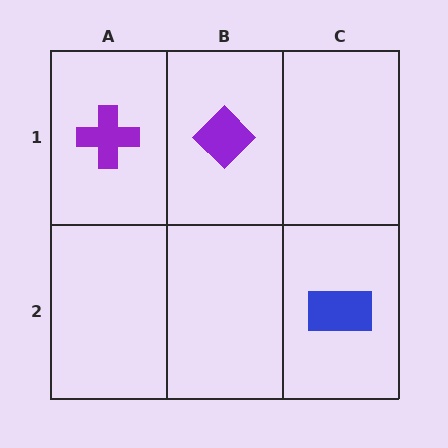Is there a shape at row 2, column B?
No, that cell is empty.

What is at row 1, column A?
A purple cross.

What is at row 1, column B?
A purple diamond.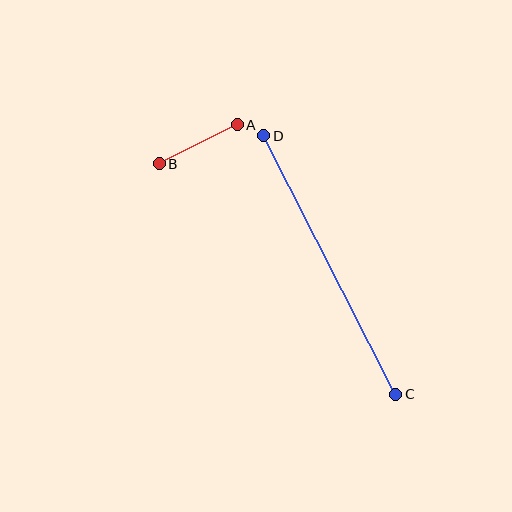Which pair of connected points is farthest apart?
Points C and D are farthest apart.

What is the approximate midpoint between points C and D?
The midpoint is at approximately (330, 265) pixels.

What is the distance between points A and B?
The distance is approximately 87 pixels.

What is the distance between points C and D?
The distance is approximately 290 pixels.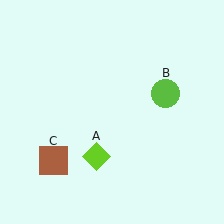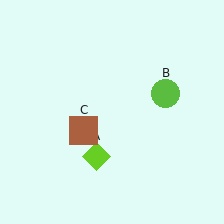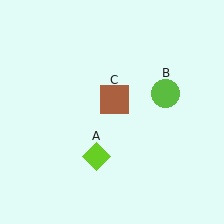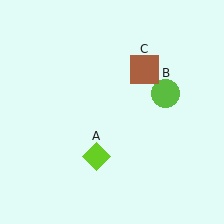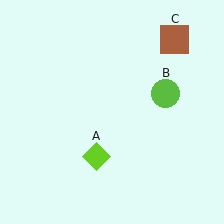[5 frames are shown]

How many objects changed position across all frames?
1 object changed position: brown square (object C).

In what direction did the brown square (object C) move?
The brown square (object C) moved up and to the right.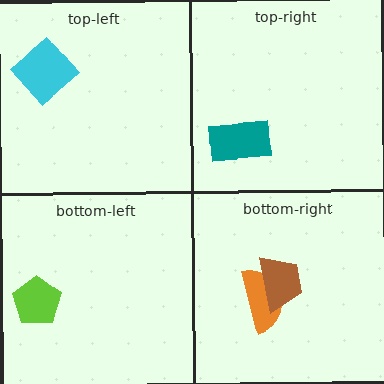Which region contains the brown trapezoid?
The bottom-right region.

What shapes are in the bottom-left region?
The lime pentagon.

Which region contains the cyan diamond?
The top-left region.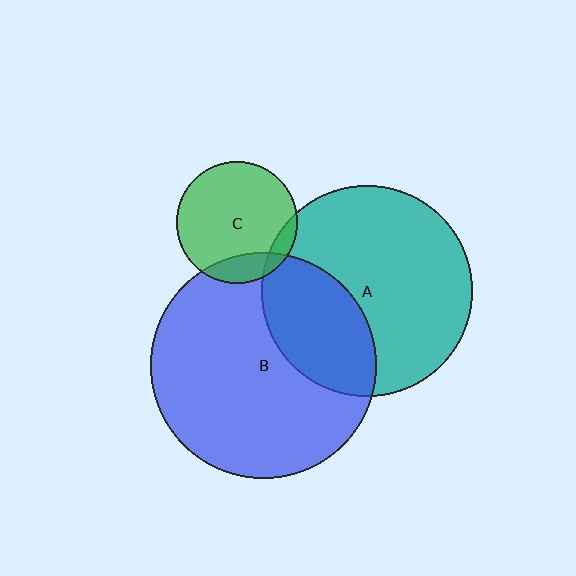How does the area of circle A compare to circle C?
Approximately 3.0 times.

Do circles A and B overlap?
Yes.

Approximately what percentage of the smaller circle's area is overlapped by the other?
Approximately 35%.